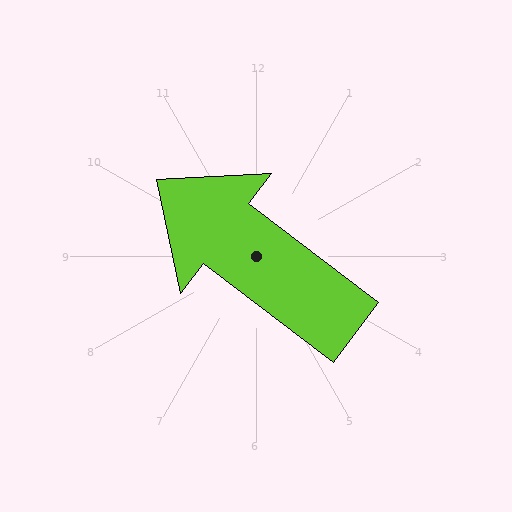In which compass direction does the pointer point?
Northwest.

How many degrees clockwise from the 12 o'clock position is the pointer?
Approximately 307 degrees.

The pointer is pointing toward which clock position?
Roughly 10 o'clock.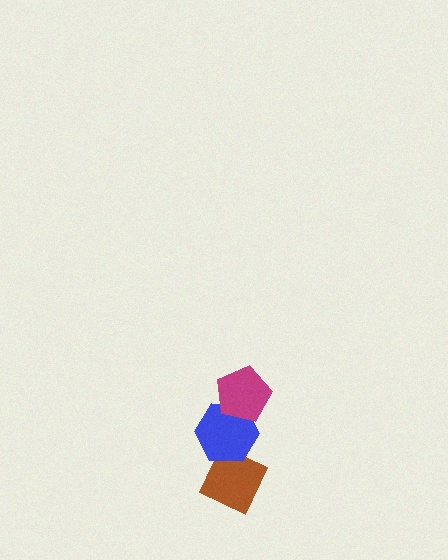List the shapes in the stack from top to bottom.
From top to bottom: the magenta pentagon, the blue hexagon, the brown diamond.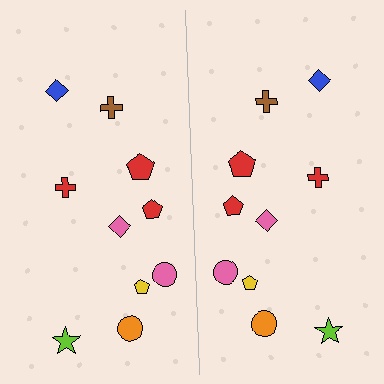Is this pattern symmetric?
Yes, this pattern has bilateral (reflection) symmetry.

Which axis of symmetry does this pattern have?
The pattern has a vertical axis of symmetry running through the center of the image.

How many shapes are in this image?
There are 20 shapes in this image.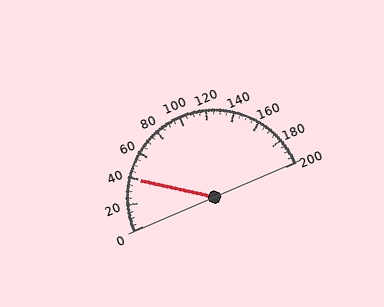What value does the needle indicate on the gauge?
The needle indicates approximately 40.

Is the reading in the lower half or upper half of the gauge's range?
The reading is in the lower half of the range (0 to 200).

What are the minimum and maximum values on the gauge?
The gauge ranges from 0 to 200.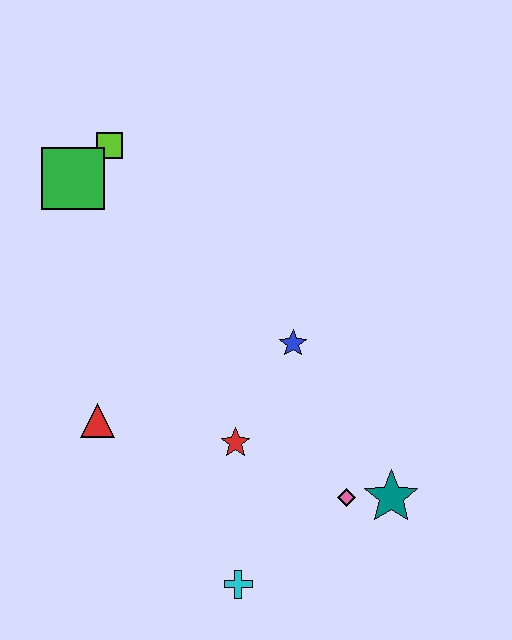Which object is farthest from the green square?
The teal star is farthest from the green square.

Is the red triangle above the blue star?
No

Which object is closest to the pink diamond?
The teal star is closest to the pink diamond.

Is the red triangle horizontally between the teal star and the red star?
No